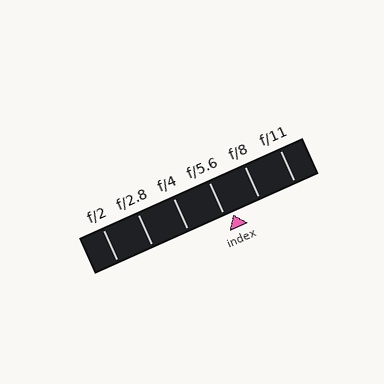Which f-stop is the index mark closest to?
The index mark is closest to f/5.6.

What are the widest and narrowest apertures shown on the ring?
The widest aperture shown is f/2 and the narrowest is f/11.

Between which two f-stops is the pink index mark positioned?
The index mark is between f/5.6 and f/8.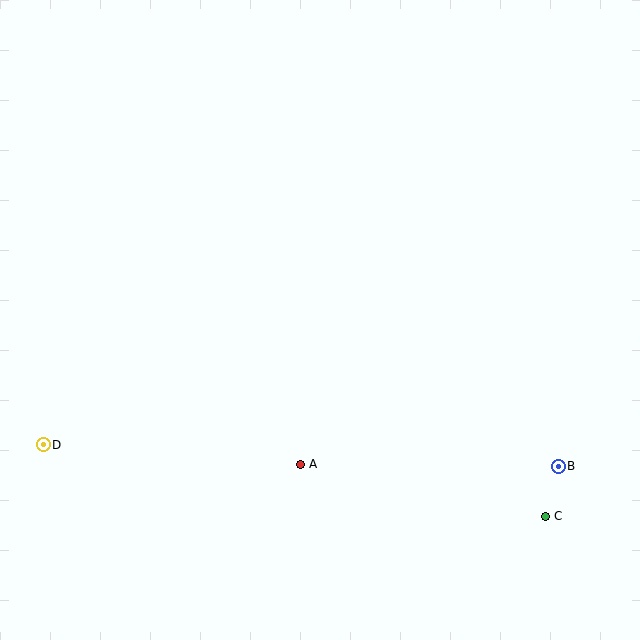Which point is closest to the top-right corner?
Point B is closest to the top-right corner.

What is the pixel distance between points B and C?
The distance between B and C is 52 pixels.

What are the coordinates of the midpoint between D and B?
The midpoint between D and B is at (301, 455).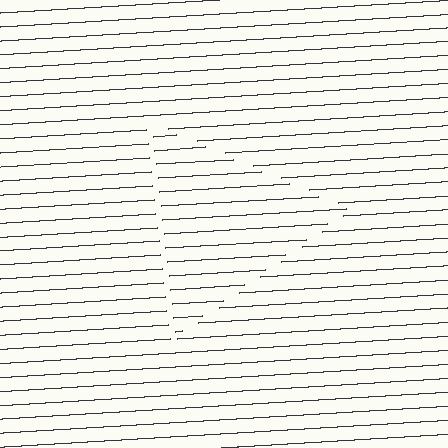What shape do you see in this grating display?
An illusory triangle. The interior of the shape contains the same grating, shifted by half a period — the contour is defined by the phase discontinuity where line-ends from the inner and outer gratings abut.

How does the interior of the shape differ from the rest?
The interior of the shape contains the same grating, shifted by half a period — the contour is defined by the phase discontinuity where line-ends from the inner and outer gratings abut.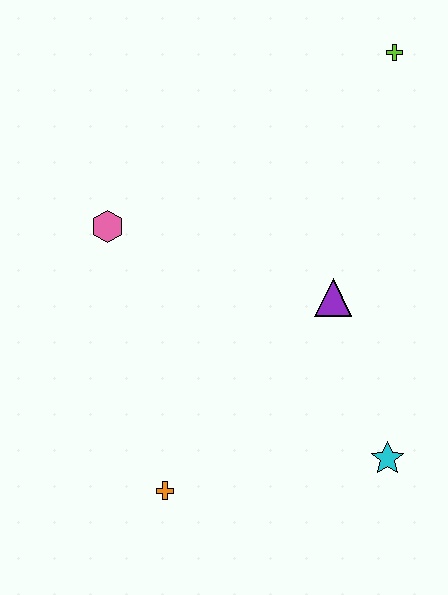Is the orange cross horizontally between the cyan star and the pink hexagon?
Yes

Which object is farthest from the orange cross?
The lime cross is farthest from the orange cross.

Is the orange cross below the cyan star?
Yes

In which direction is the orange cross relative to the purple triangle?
The orange cross is below the purple triangle.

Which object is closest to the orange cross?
The cyan star is closest to the orange cross.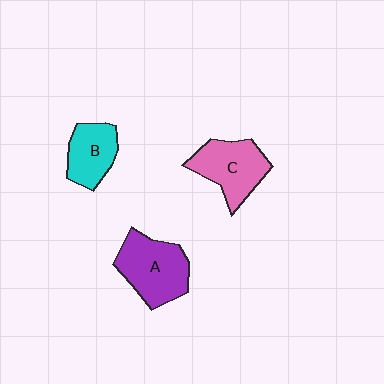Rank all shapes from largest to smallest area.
From largest to smallest: A (purple), C (pink), B (cyan).